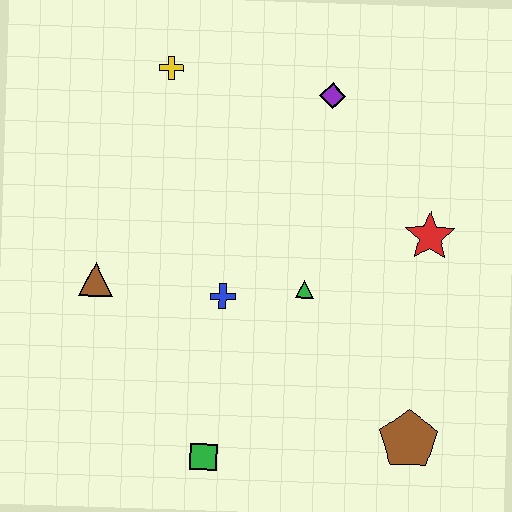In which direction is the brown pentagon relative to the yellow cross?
The brown pentagon is below the yellow cross.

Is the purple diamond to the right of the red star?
No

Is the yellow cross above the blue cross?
Yes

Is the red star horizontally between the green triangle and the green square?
No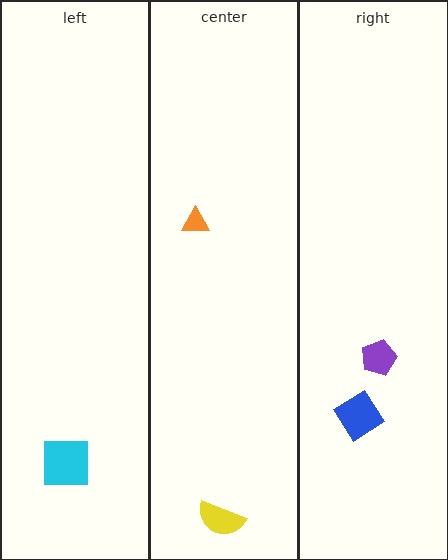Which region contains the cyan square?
The left region.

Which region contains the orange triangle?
The center region.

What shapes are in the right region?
The blue diamond, the purple pentagon.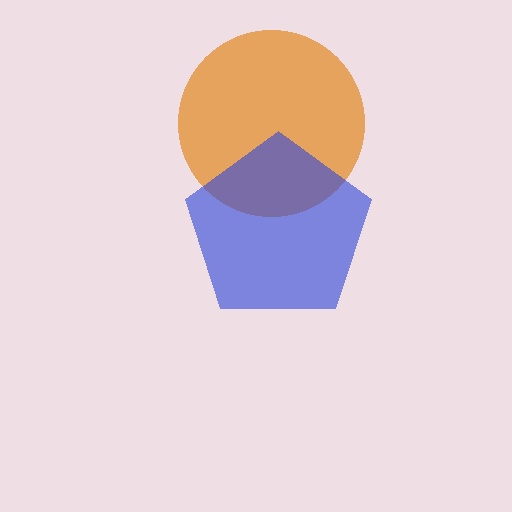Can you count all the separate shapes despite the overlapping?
Yes, there are 2 separate shapes.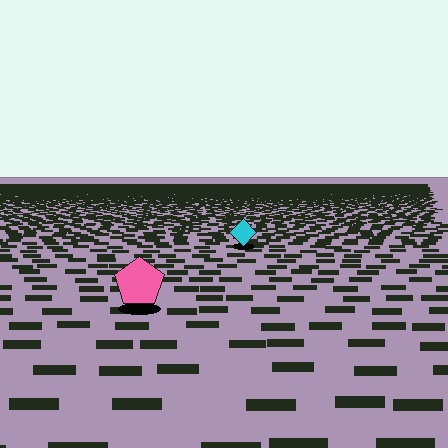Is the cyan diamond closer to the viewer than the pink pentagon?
No. The pink pentagon is closer — you can tell from the texture gradient: the ground texture is coarser near it.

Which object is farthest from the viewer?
The cyan diamond is farthest from the viewer. It appears smaller and the ground texture around it is denser.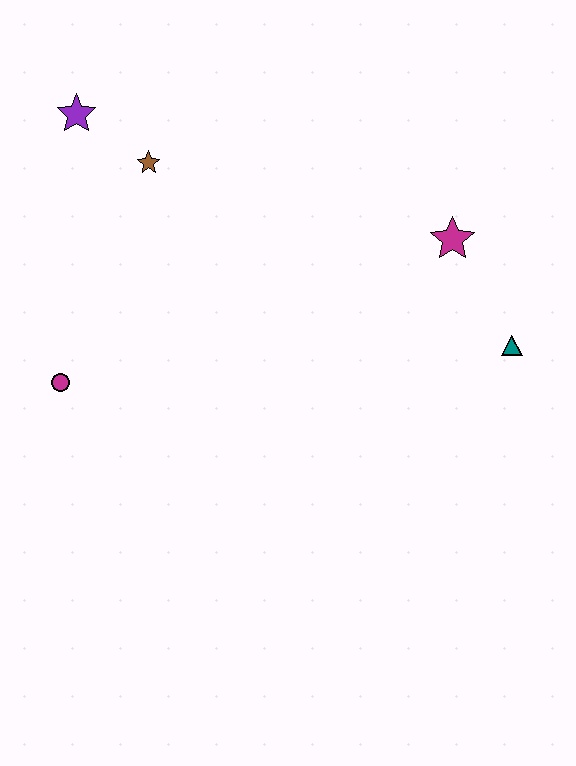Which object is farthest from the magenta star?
The magenta circle is farthest from the magenta star.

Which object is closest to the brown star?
The purple star is closest to the brown star.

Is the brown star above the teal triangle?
Yes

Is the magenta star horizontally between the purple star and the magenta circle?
No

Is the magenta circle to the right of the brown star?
No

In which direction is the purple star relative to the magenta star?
The purple star is to the left of the magenta star.